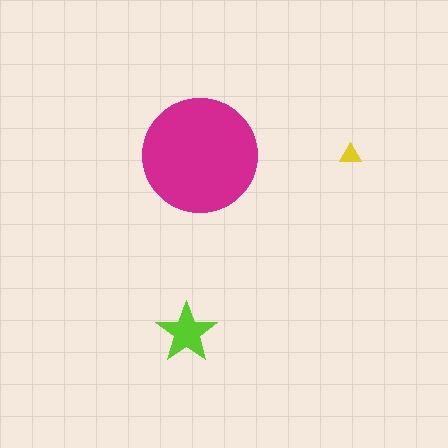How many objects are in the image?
There are 3 objects in the image.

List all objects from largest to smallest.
The magenta circle, the lime star, the yellow triangle.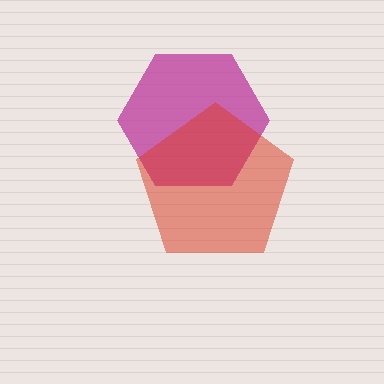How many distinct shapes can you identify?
There are 2 distinct shapes: a magenta hexagon, a red pentagon.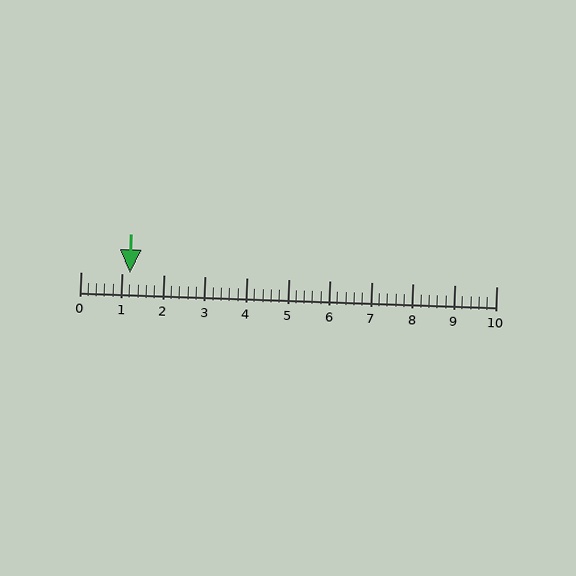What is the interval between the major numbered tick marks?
The major tick marks are spaced 1 units apart.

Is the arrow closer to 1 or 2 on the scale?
The arrow is closer to 1.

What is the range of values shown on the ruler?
The ruler shows values from 0 to 10.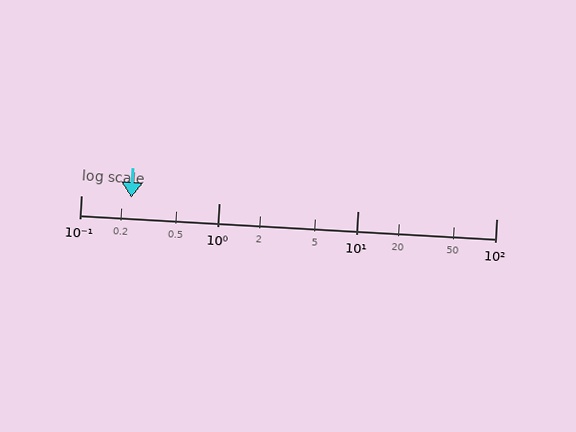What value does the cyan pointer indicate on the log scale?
The pointer indicates approximately 0.23.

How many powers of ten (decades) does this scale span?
The scale spans 3 decades, from 0.1 to 100.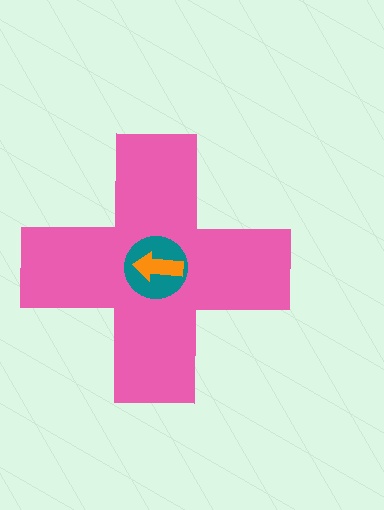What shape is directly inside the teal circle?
The orange arrow.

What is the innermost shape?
The orange arrow.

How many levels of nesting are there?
3.